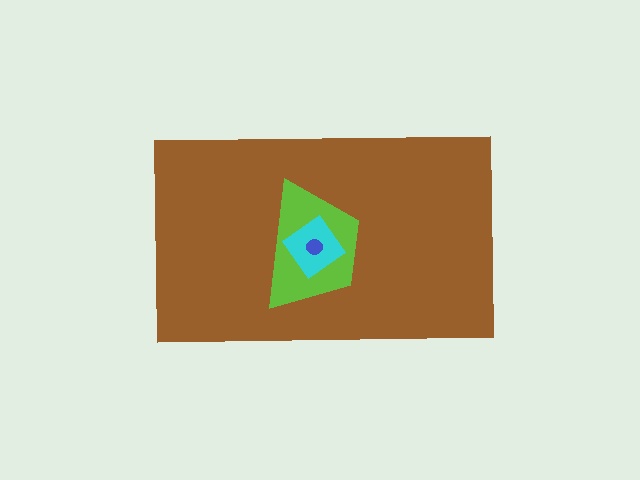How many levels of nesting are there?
4.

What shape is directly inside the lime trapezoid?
The cyan diamond.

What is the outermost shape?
The brown rectangle.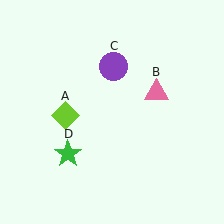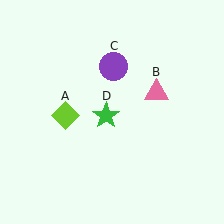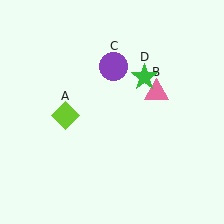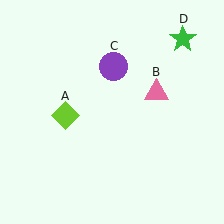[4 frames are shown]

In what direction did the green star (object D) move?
The green star (object D) moved up and to the right.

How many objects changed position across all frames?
1 object changed position: green star (object D).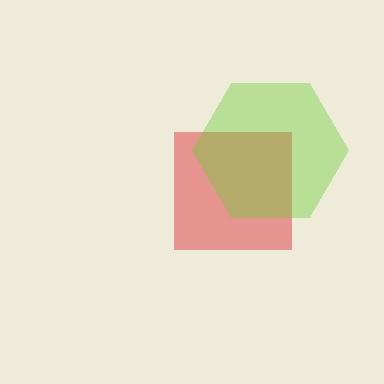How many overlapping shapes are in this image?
There are 2 overlapping shapes in the image.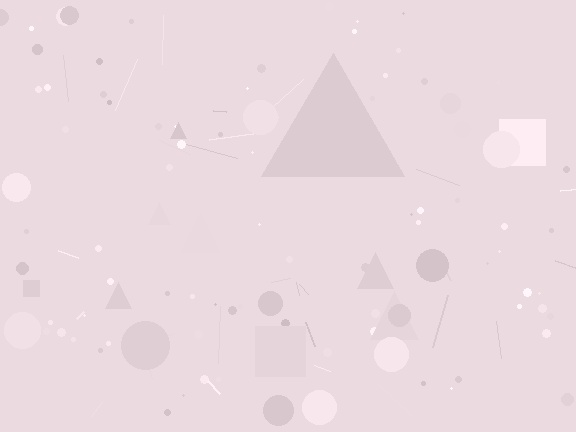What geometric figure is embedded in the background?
A triangle is embedded in the background.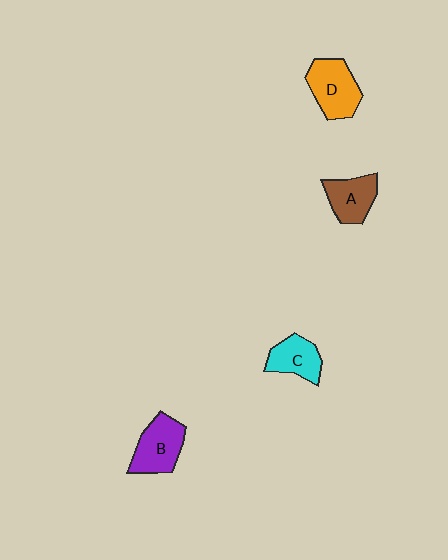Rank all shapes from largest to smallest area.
From largest to smallest: D (orange), B (purple), A (brown), C (cyan).